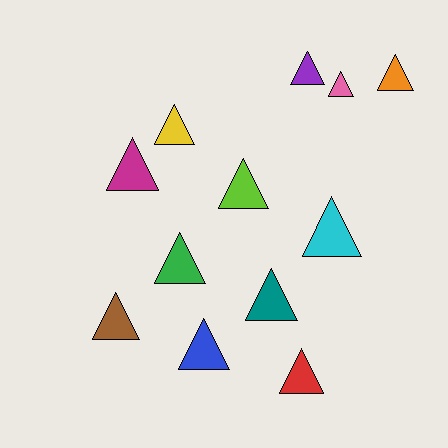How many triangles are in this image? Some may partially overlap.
There are 12 triangles.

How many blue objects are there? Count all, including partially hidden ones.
There is 1 blue object.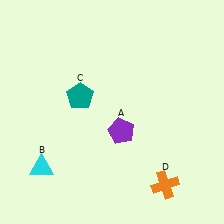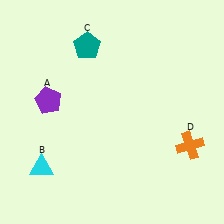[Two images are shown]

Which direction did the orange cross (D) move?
The orange cross (D) moved up.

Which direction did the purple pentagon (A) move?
The purple pentagon (A) moved left.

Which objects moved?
The objects that moved are: the purple pentagon (A), the teal pentagon (C), the orange cross (D).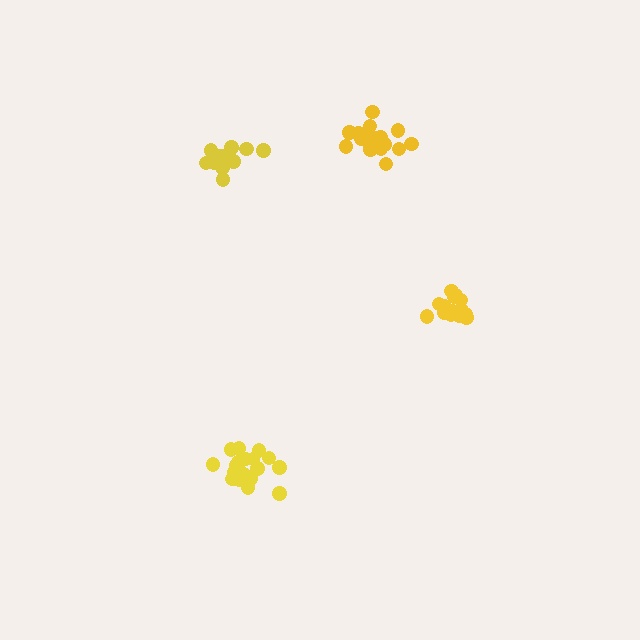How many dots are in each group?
Group 1: 19 dots, Group 2: 19 dots, Group 3: 16 dots, Group 4: 17 dots (71 total).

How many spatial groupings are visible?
There are 4 spatial groupings.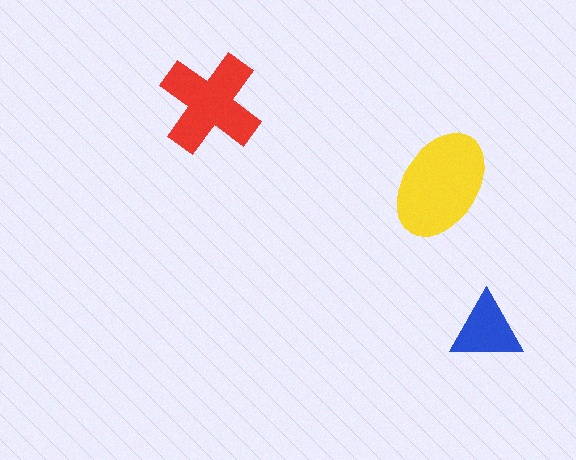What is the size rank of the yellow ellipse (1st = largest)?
1st.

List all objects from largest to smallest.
The yellow ellipse, the red cross, the blue triangle.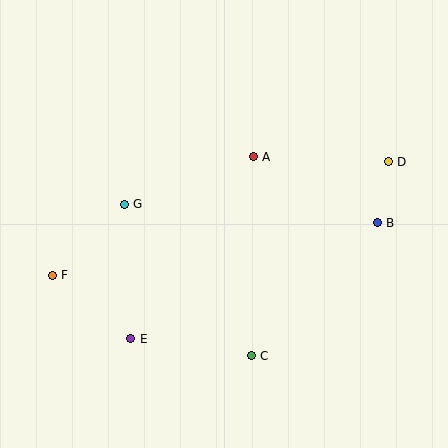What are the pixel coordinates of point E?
Point E is at (131, 339).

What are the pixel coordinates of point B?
Point B is at (377, 223).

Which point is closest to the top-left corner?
Point G is closest to the top-left corner.